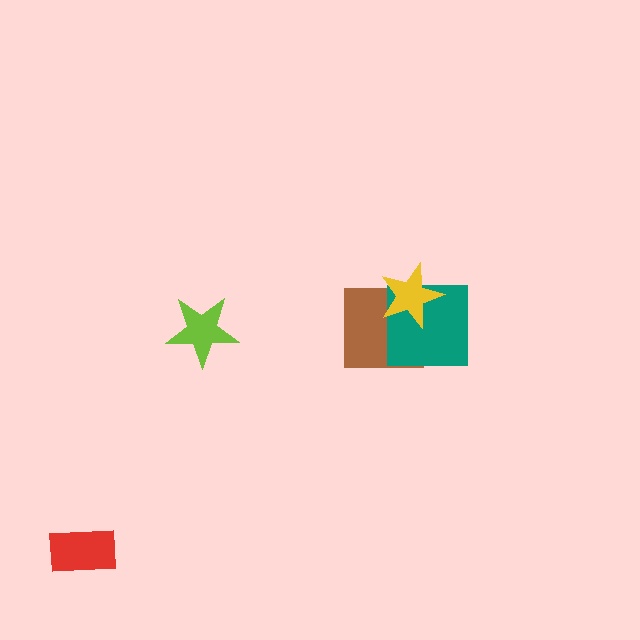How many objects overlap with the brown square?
2 objects overlap with the brown square.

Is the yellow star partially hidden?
No, no other shape covers it.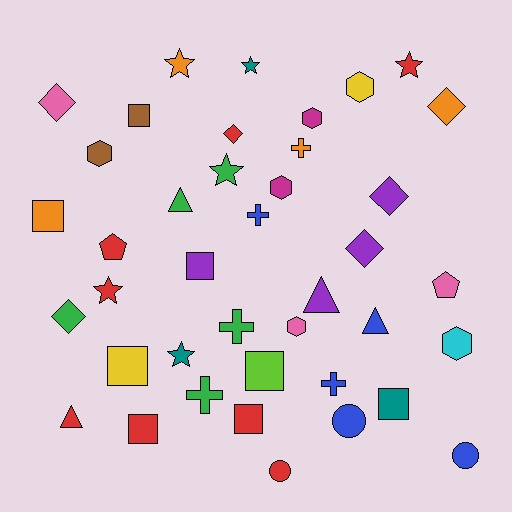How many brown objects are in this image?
There are 2 brown objects.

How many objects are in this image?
There are 40 objects.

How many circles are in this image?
There are 3 circles.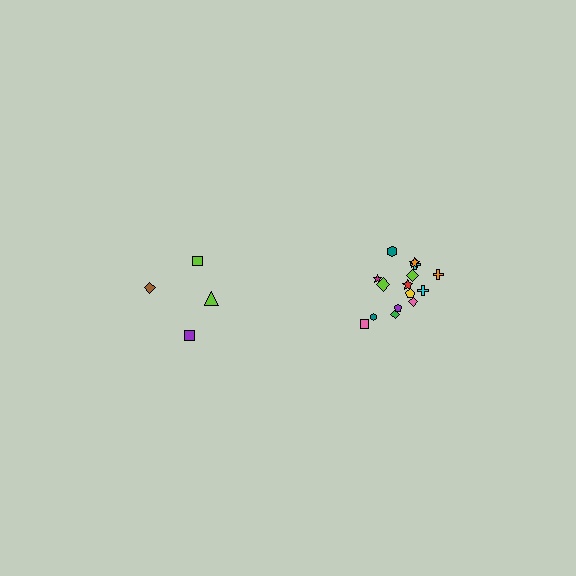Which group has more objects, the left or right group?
The right group.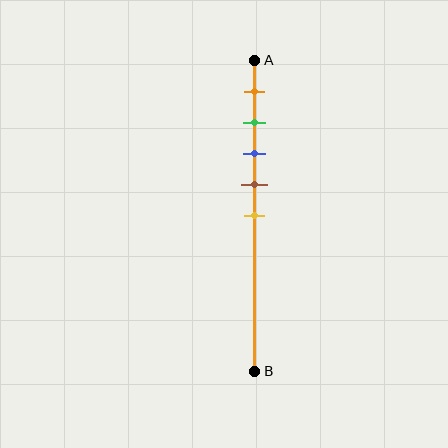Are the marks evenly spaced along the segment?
Yes, the marks are approximately evenly spaced.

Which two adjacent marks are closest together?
The green and blue marks are the closest adjacent pair.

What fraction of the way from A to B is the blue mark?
The blue mark is approximately 30% (0.3) of the way from A to B.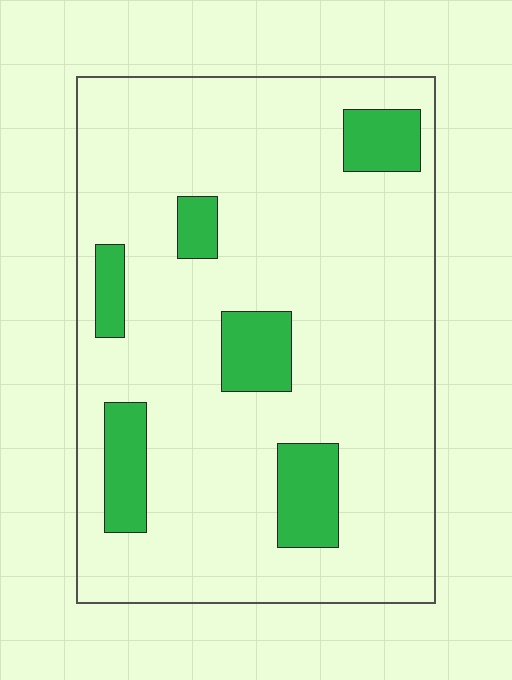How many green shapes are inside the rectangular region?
6.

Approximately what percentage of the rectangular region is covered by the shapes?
Approximately 15%.